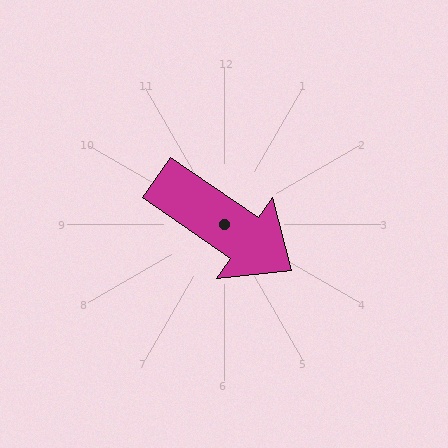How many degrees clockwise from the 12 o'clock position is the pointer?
Approximately 125 degrees.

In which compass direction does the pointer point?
Southeast.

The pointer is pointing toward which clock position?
Roughly 4 o'clock.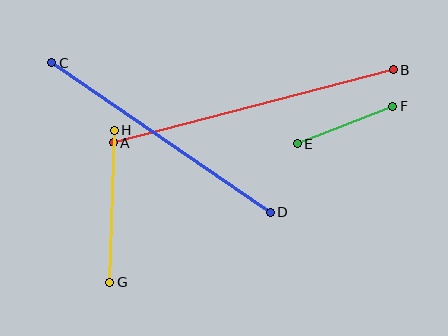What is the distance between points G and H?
The distance is approximately 152 pixels.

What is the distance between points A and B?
The distance is approximately 289 pixels.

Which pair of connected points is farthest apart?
Points A and B are farthest apart.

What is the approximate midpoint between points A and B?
The midpoint is at approximately (253, 106) pixels.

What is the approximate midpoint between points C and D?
The midpoint is at approximately (161, 138) pixels.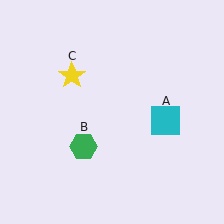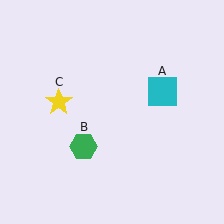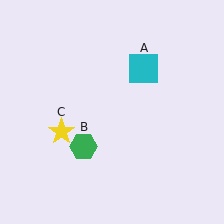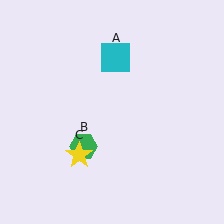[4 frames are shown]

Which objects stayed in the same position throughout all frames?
Green hexagon (object B) remained stationary.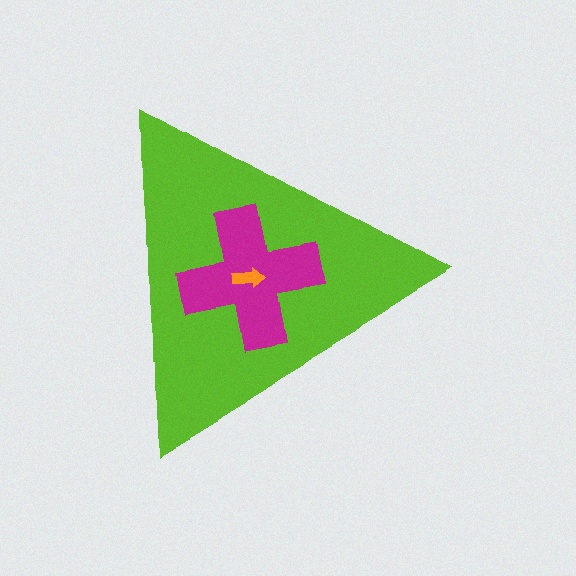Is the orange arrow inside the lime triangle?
Yes.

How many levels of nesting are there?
3.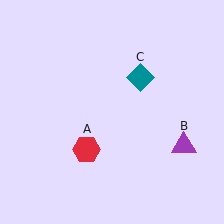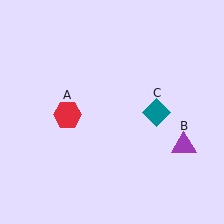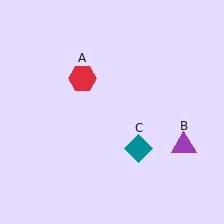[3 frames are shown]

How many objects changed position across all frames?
2 objects changed position: red hexagon (object A), teal diamond (object C).